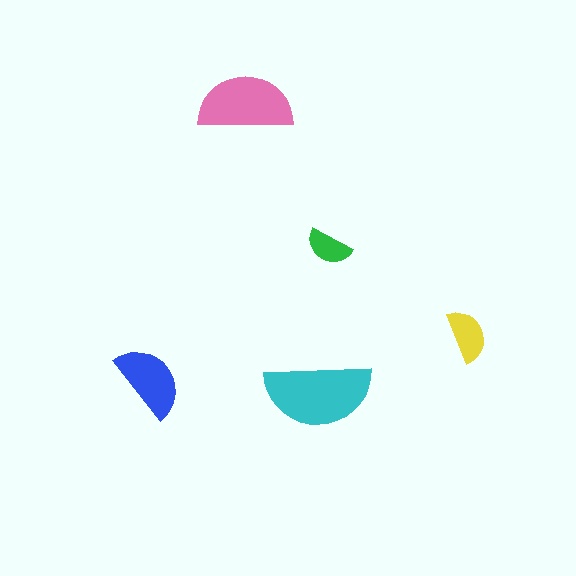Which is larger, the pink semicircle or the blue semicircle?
The pink one.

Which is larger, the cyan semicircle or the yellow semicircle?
The cyan one.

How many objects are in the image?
There are 5 objects in the image.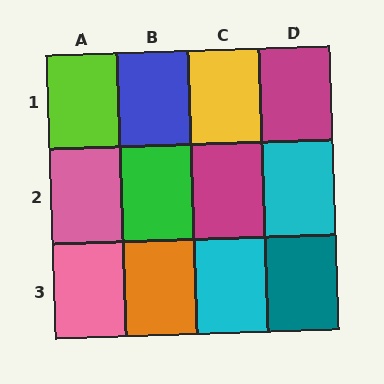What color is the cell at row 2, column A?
Pink.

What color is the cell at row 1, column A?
Lime.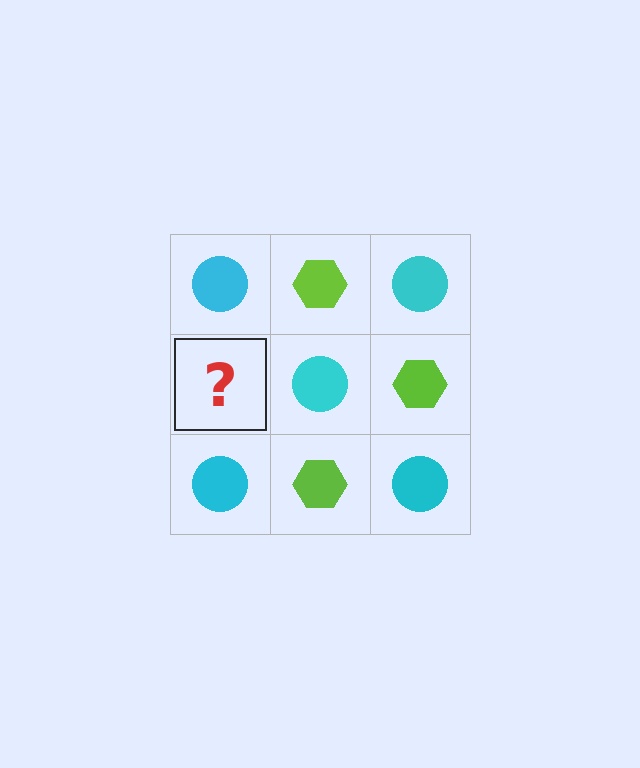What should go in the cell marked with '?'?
The missing cell should contain a lime hexagon.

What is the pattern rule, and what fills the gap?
The rule is that it alternates cyan circle and lime hexagon in a checkerboard pattern. The gap should be filled with a lime hexagon.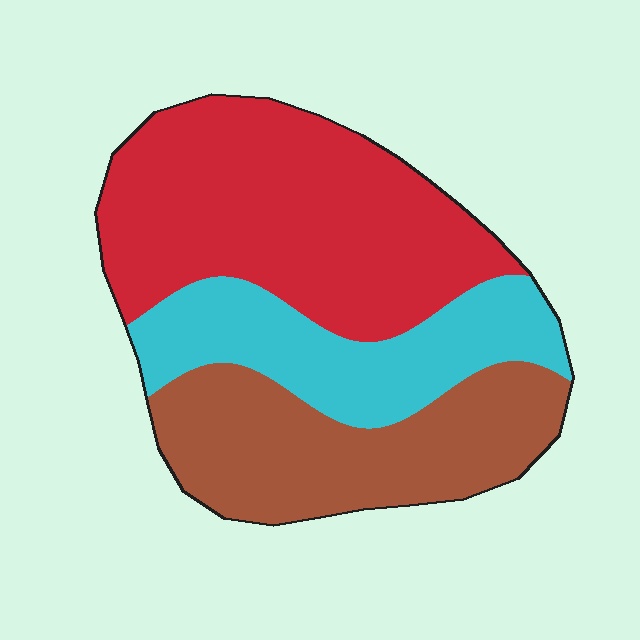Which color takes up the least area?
Cyan, at roughly 25%.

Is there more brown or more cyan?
Brown.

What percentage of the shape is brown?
Brown covers roughly 30% of the shape.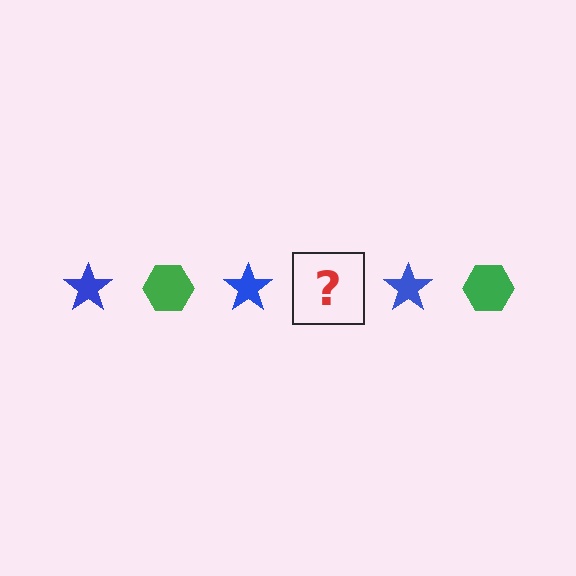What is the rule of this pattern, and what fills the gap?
The rule is that the pattern alternates between blue star and green hexagon. The gap should be filled with a green hexagon.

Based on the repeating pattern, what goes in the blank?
The blank should be a green hexagon.